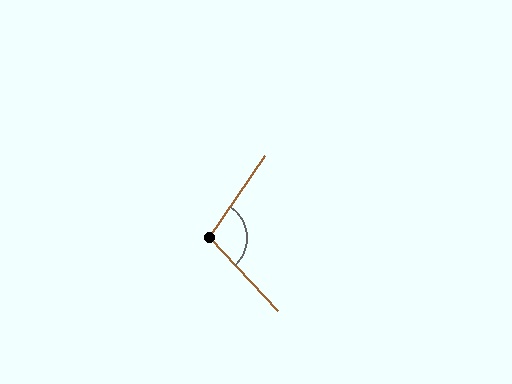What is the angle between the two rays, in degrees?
Approximately 103 degrees.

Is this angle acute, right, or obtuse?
It is obtuse.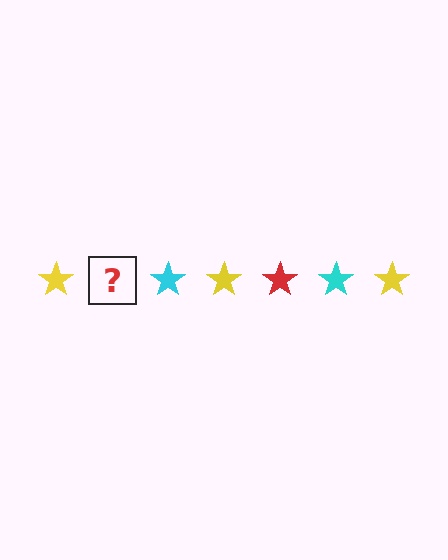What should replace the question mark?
The question mark should be replaced with a red star.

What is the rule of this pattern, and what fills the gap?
The rule is that the pattern cycles through yellow, red, cyan stars. The gap should be filled with a red star.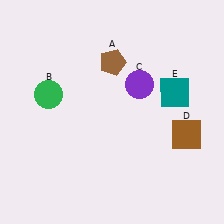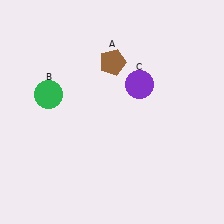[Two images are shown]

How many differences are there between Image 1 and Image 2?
There are 2 differences between the two images.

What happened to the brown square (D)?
The brown square (D) was removed in Image 2. It was in the bottom-right area of Image 1.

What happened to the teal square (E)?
The teal square (E) was removed in Image 2. It was in the top-right area of Image 1.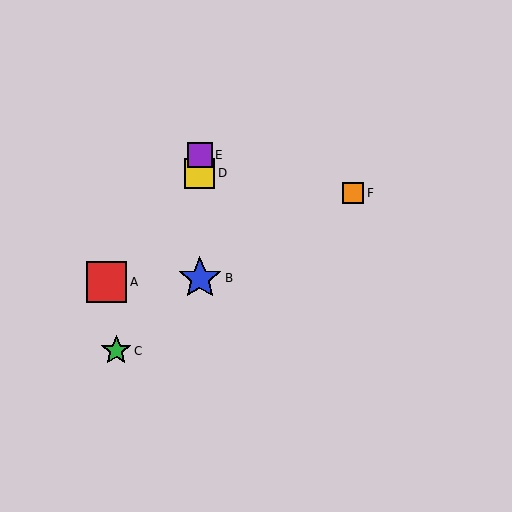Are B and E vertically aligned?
Yes, both are at x≈200.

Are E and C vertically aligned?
No, E is at x≈200 and C is at x≈116.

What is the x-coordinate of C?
Object C is at x≈116.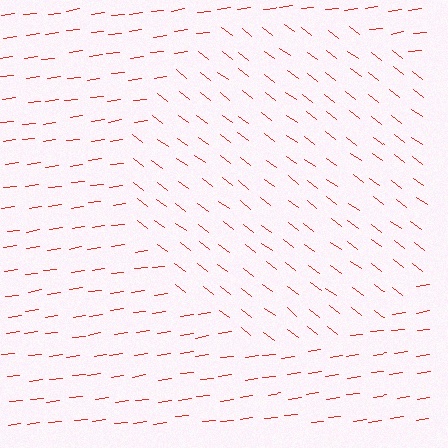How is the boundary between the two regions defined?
The boundary is defined purely by a change in line orientation (approximately 45 degrees difference). All lines are the same color and thickness.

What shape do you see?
I see a circle.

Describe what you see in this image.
The image is filled with small red line segments. A circle region in the image has lines oriented differently from the surrounding lines, creating a visible texture boundary.